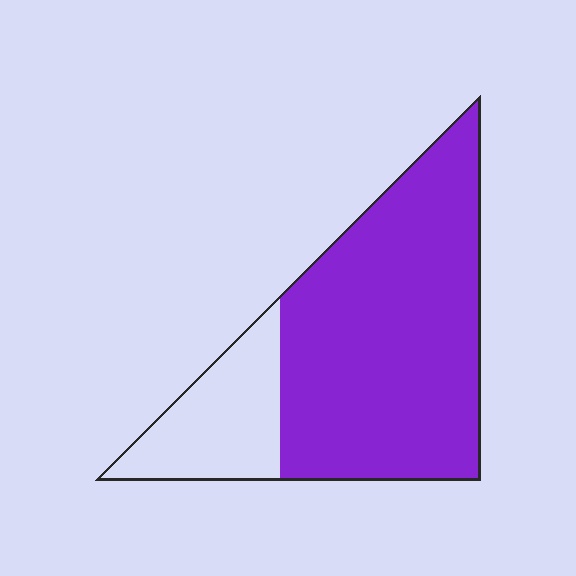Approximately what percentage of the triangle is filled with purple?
Approximately 75%.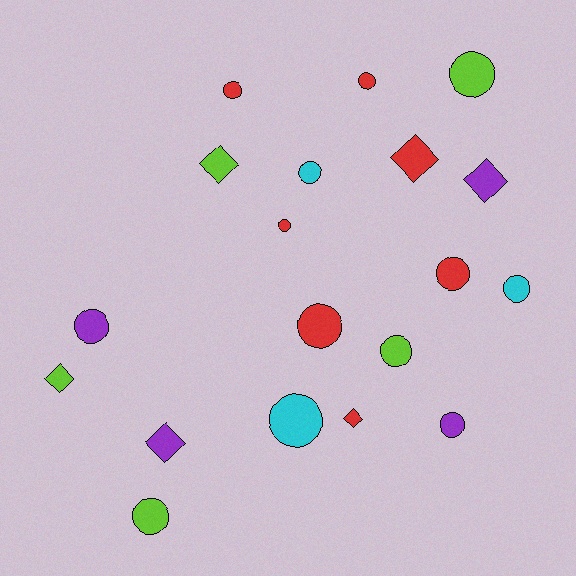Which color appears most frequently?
Red, with 7 objects.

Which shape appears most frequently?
Circle, with 13 objects.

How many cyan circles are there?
There are 3 cyan circles.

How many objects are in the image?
There are 19 objects.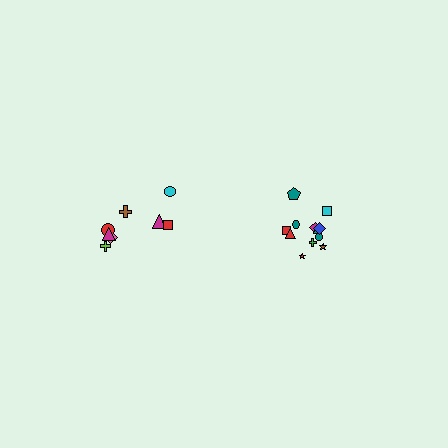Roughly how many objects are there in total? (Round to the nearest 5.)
Roughly 20 objects in total.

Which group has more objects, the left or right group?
The right group.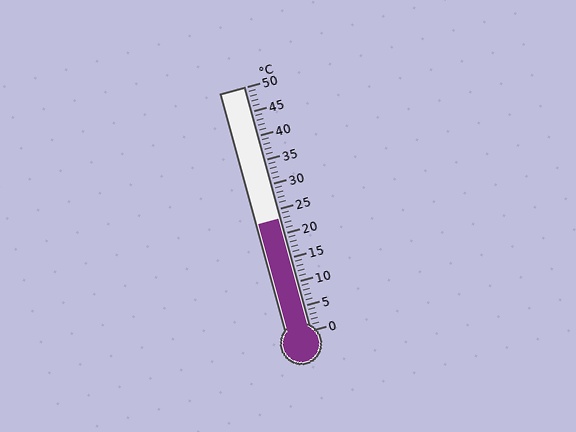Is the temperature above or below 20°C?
The temperature is above 20°C.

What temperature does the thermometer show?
The thermometer shows approximately 23°C.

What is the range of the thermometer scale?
The thermometer scale ranges from 0°C to 50°C.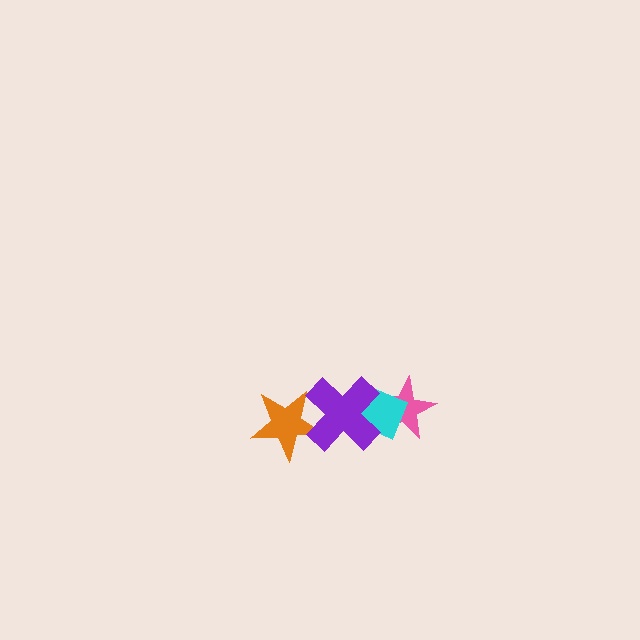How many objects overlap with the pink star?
2 objects overlap with the pink star.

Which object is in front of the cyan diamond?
The purple cross is in front of the cyan diamond.